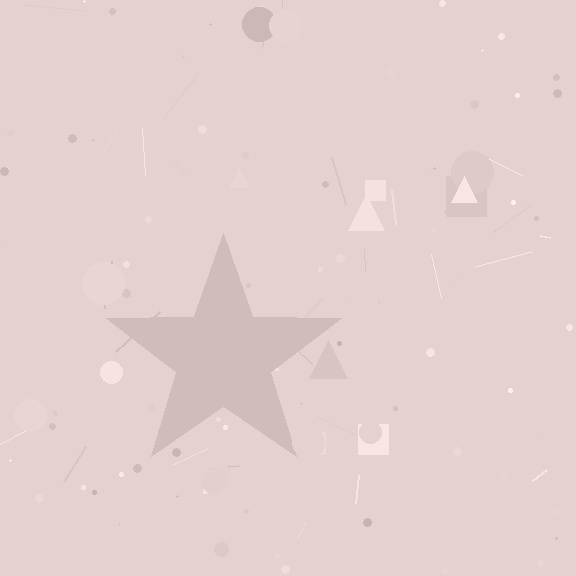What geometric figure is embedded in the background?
A star is embedded in the background.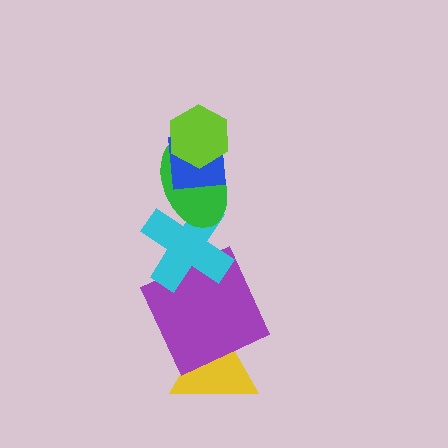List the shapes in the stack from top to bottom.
From top to bottom: the lime hexagon, the blue square, the green ellipse, the cyan cross, the purple square, the yellow triangle.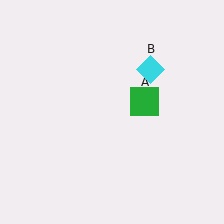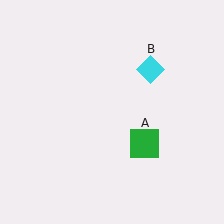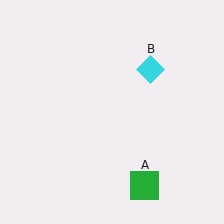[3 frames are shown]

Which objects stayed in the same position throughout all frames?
Cyan diamond (object B) remained stationary.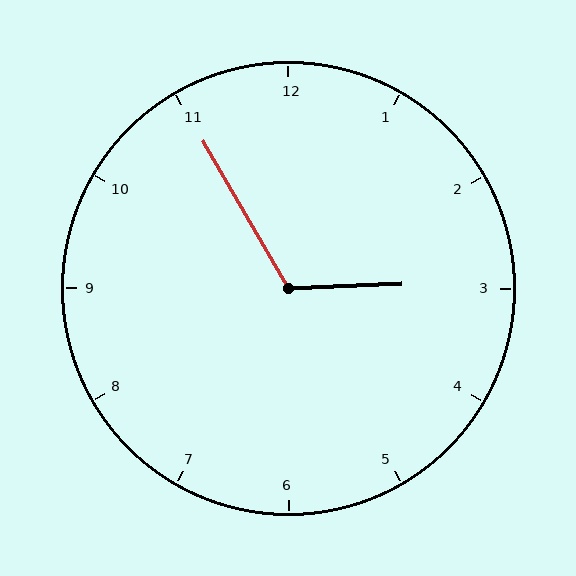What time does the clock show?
2:55.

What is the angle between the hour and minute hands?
Approximately 118 degrees.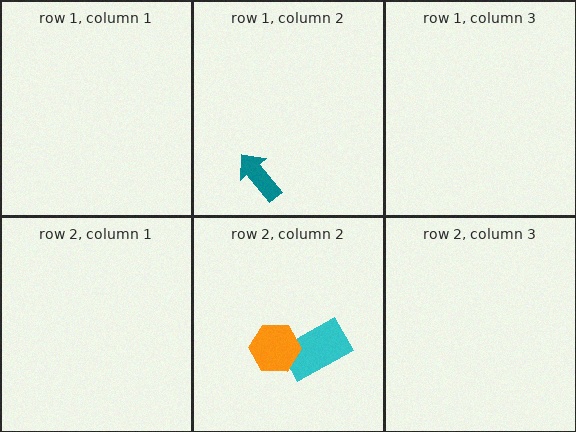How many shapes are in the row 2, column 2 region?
2.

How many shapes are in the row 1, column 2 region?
1.